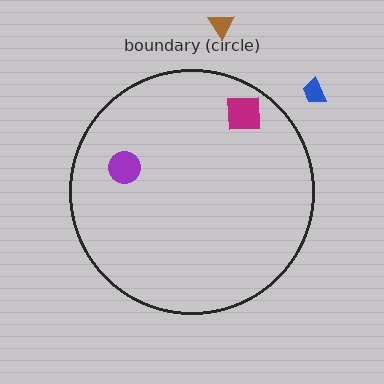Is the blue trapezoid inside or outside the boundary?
Outside.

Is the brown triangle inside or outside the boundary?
Outside.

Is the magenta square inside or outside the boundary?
Inside.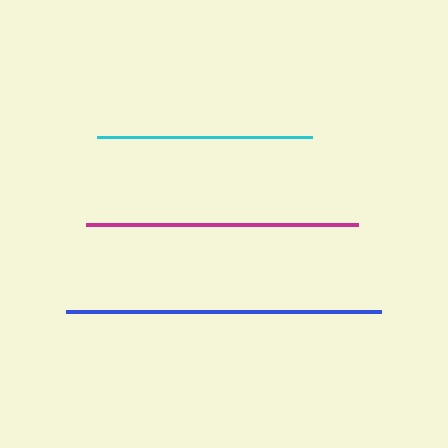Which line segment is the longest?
The blue line is the longest at approximately 315 pixels.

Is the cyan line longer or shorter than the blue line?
The blue line is longer than the cyan line.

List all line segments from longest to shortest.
From longest to shortest: blue, magenta, cyan.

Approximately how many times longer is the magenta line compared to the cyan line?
The magenta line is approximately 1.3 times the length of the cyan line.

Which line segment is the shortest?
The cyan line is the shortest at approximately 216 pixels.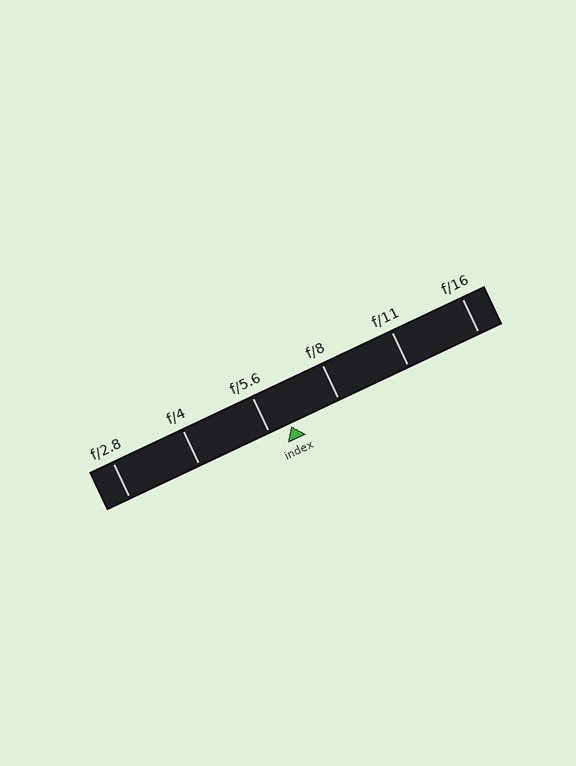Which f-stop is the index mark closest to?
The index mark is closest to f/5.6.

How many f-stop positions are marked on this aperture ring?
There are 6 f-stop positions marked.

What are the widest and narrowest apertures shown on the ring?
The widest aperture shown is f/2.8 and the narrowest is f/16.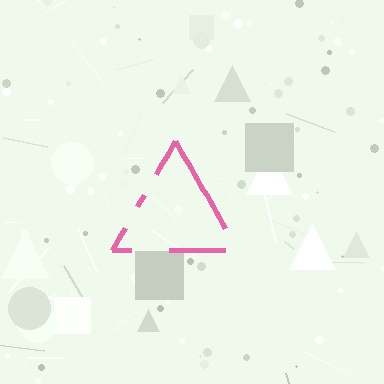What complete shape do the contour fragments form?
The contour fragments form a triangle.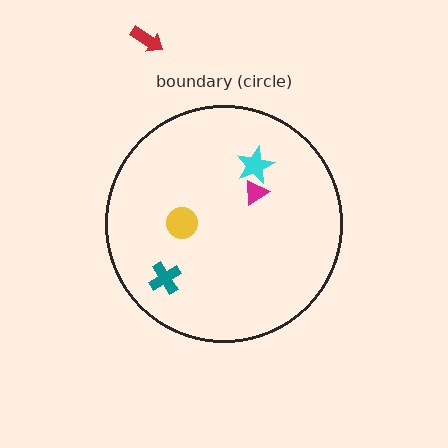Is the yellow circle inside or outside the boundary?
Inside.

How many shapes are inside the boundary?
4 inside, 1 outside.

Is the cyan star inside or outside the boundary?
Inside.